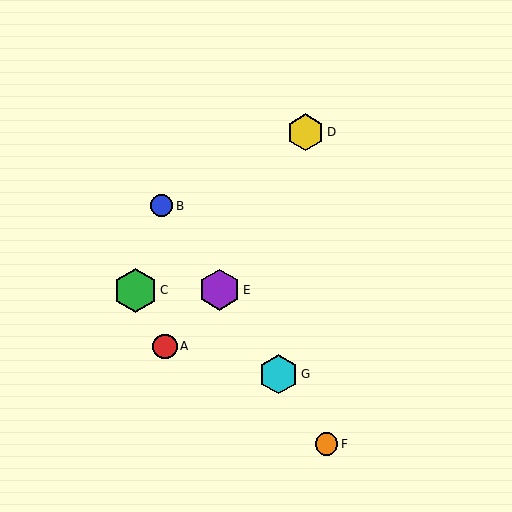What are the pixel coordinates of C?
Object C is at (135, 290).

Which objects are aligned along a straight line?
Objects B, E, F, G are aligned along a straight line.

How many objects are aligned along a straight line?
4 objects (B, E, F, G) are aligned along a straight line.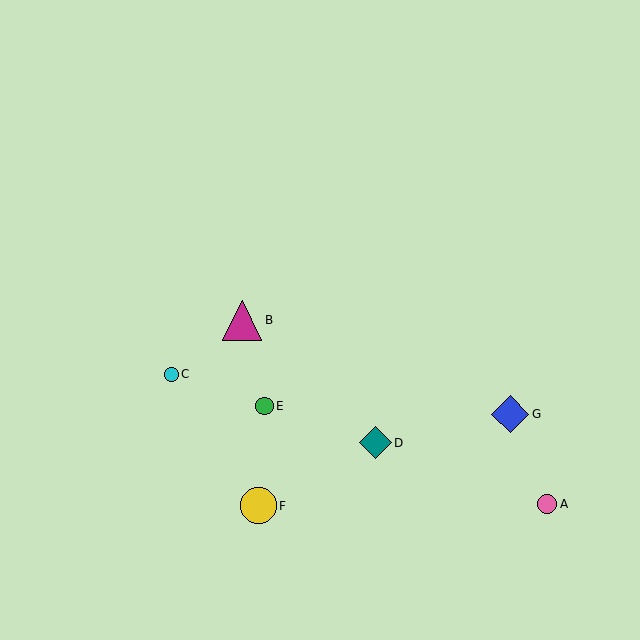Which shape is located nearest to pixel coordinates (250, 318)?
The magenta triangle (labeled B) at (242, 320) is nearest to that location.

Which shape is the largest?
The magenta triangle (labeled B) is the largest.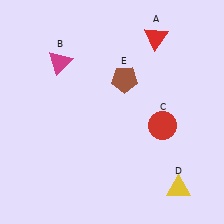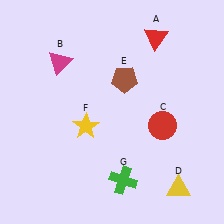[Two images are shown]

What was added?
A yellow star (F), a green cross (G) were added in Image 2.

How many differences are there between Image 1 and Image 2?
There are 2 differences between the two images.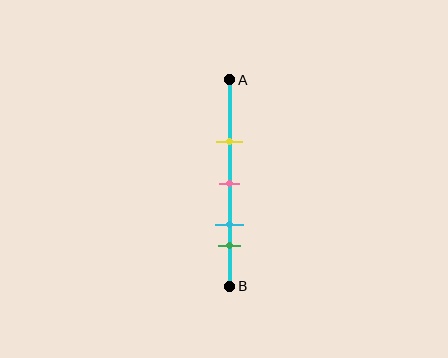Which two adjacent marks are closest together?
The cyan and green marks are the closest adjacent pair.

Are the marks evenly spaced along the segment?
No, the marks are not evenly spaced.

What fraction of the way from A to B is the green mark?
The green mark is approximately 80% (0.8) of the way from A to B.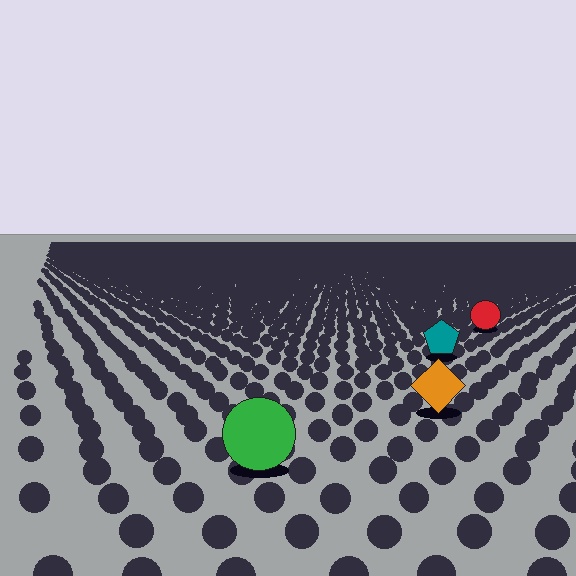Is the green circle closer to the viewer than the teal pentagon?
Yes. The green circle is closer — you can tell from the texture gradient: the ground texture is coarser near it.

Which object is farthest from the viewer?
The red circle is farthest from the viewer. It appears smaller and the ground texture around it is denser.